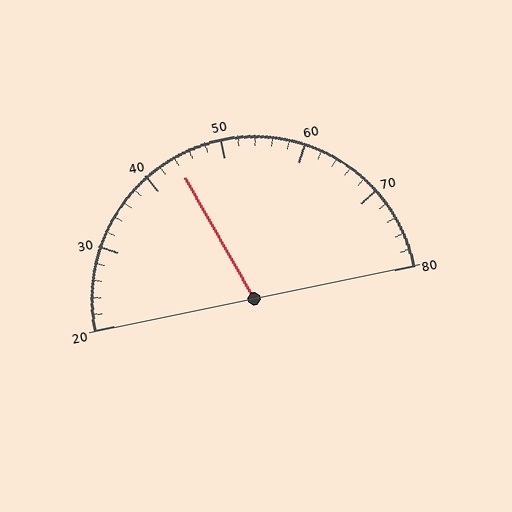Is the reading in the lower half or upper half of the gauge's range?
The reading is in the lower half of the range (20 to 80).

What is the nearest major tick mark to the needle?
The nearest major tick mark is 40.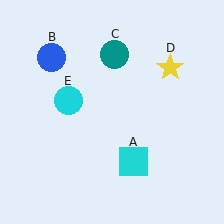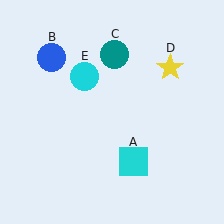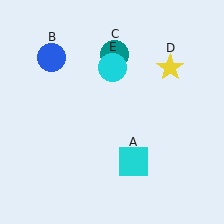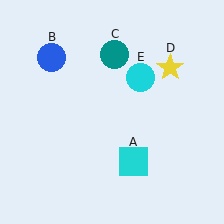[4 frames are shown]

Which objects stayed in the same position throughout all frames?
Cyan square (object A) and blue circle (object B) and teal circle (object C) and yellow star (object D) remained stationary.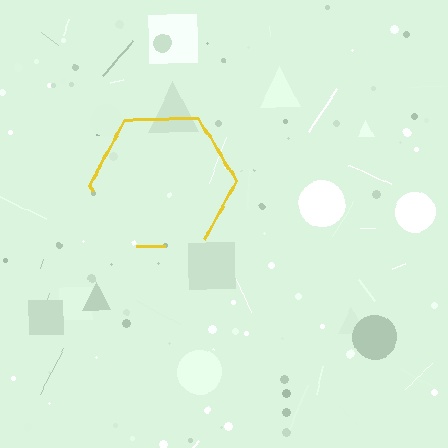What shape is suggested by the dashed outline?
The dashed outline suggests a hexagon.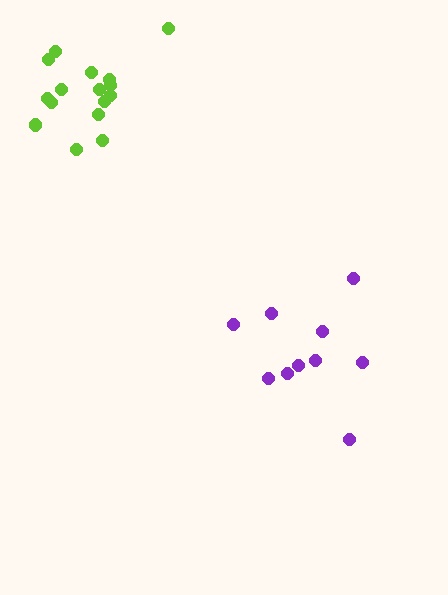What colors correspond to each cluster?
The clusters are colored: lime, purple.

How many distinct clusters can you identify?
There are 2 distinct clusters.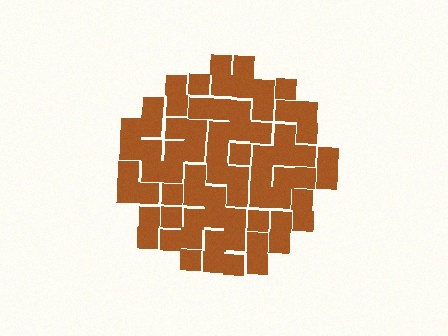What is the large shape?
The large shape is a circle.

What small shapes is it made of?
It is made of small squares.